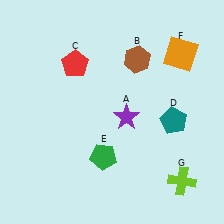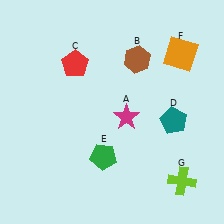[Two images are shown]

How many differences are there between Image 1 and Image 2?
There is 1 difference between the two images.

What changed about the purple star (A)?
In Image 1, A is purple. In Image 2, it changed to magenta.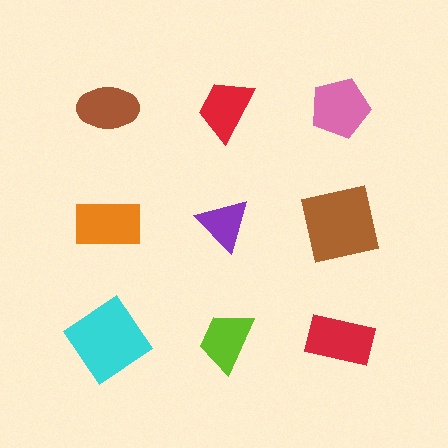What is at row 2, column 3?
A brown square.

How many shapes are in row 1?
3 shapes.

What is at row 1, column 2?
A red trapezoid.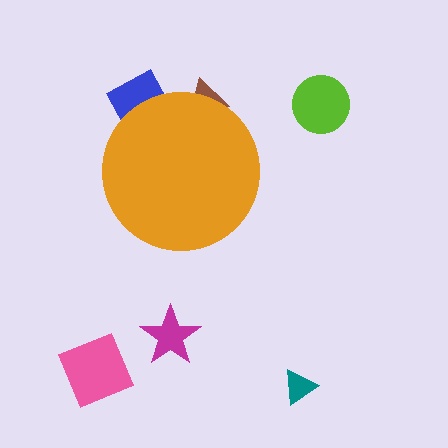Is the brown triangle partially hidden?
Yes, the brown triangle is partially hidden behind the orange circle.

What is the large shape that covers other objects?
An orange circle.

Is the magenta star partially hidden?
No, the magenta star is fully visible.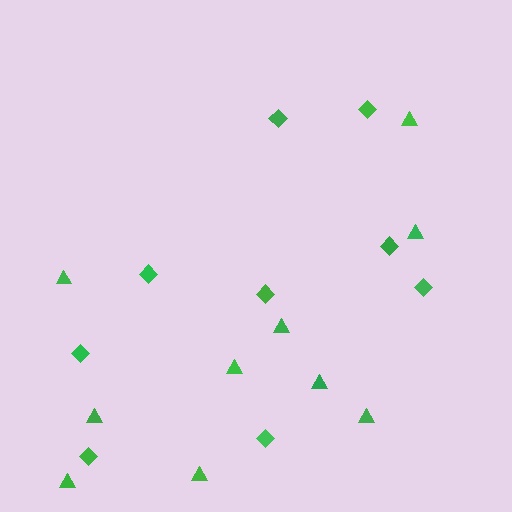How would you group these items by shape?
There are 2 groups: one group of diamonds (9) and one group of triangles (10).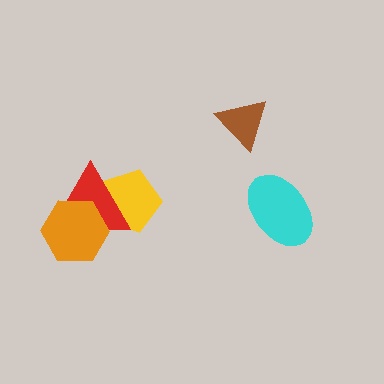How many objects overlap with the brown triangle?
0 objects overlap with the brown triangle.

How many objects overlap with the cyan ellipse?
0 objects overlap with the cyan ellipse.